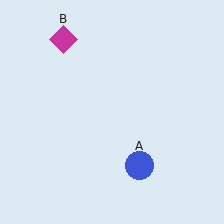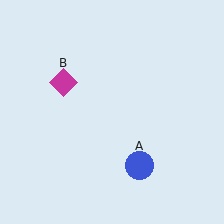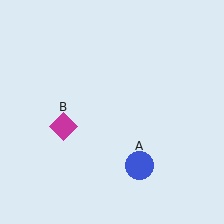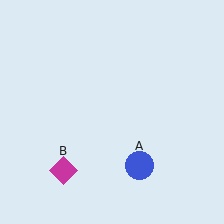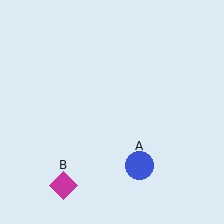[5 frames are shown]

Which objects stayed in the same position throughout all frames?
Blue circle (object A) remained stationary.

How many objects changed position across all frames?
1 object changed position: magenta diamond (object B).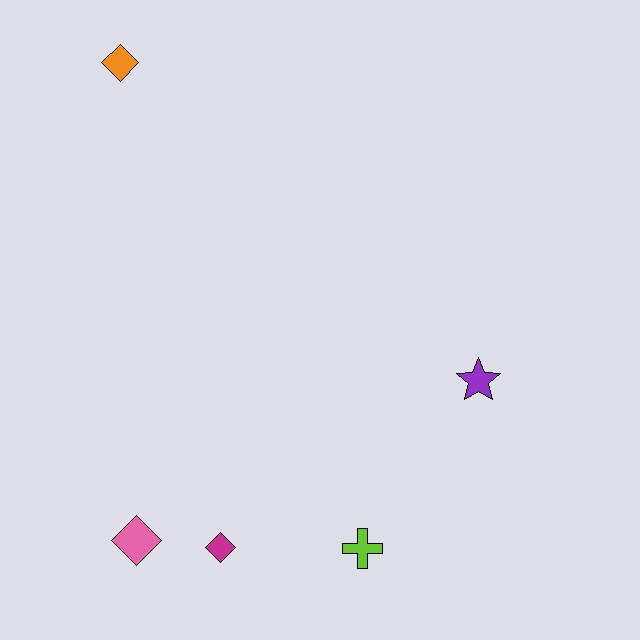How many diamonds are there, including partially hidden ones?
There are 3 diamonds.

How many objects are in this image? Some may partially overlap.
There are 5 objects.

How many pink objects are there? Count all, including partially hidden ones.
There is 1 pink object.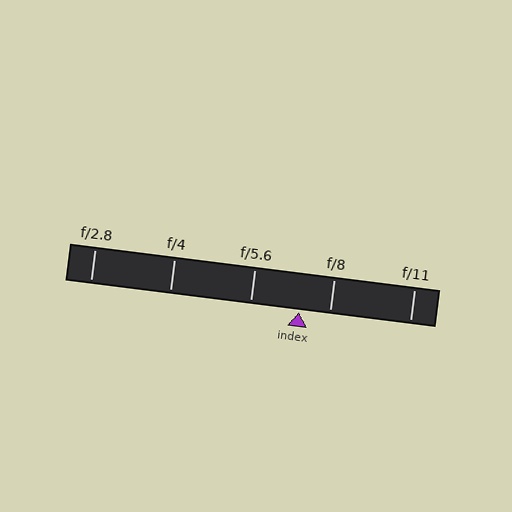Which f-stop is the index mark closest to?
The index mark is closest to f/8.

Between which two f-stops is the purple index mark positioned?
The index mark is between f/5.6 and f/8.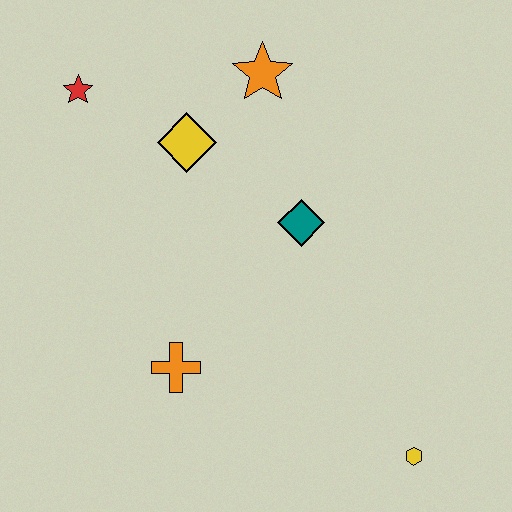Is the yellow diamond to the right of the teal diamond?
No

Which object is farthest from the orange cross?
The orange star is farthest from the orange cross.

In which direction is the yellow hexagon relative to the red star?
The yellow hexagon is below the red star.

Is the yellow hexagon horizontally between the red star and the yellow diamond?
No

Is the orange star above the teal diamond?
Yes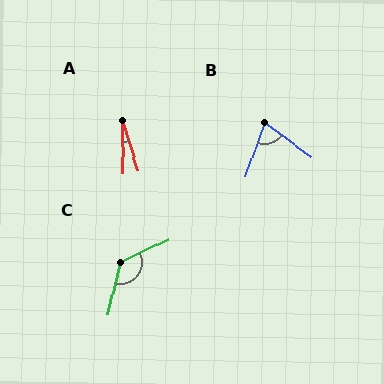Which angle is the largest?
C, at approximately 129 degrees.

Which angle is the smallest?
A, at approximately 16 degrees.